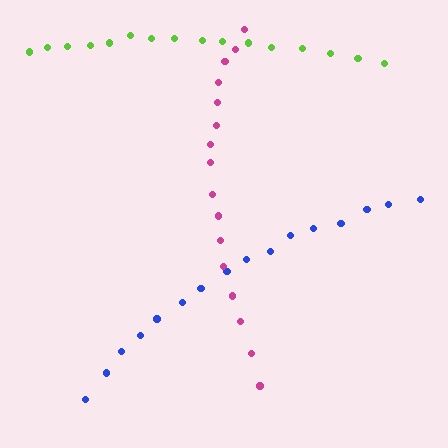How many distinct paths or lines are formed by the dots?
There are 3 distinct paths.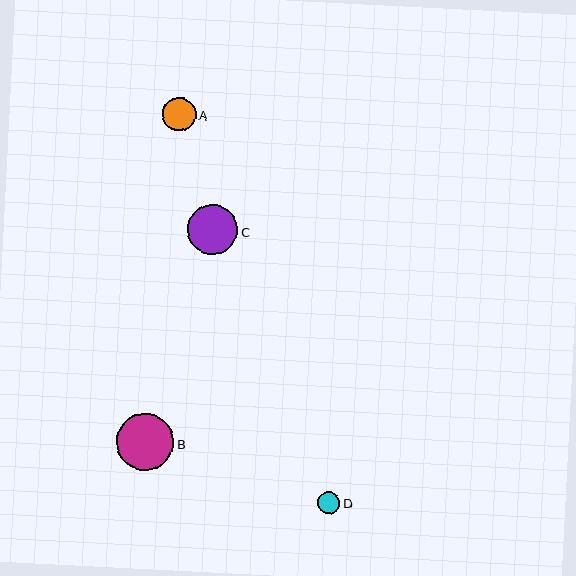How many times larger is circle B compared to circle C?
Circle B is approximately 1.1 times the size of circle C.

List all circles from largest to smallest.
From largest to smallest: B, C, A, D.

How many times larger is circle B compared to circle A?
Circle B is approximately 1.7 times the size of circle A.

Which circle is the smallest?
Circle D is the smallest with a size of approximately 22 pixels.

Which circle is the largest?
Circle B is the largest with a size of approximately 57 pixels.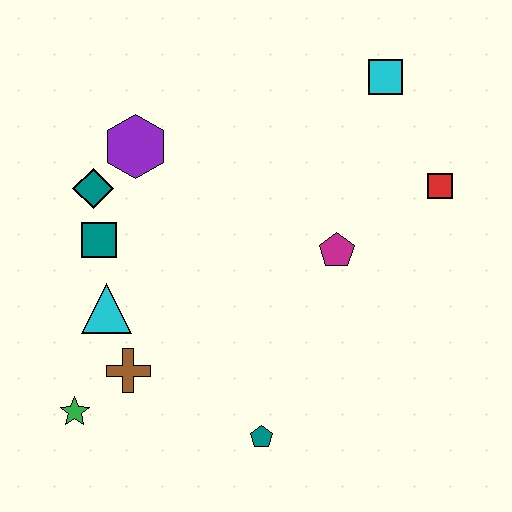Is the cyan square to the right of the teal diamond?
Yes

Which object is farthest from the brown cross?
The cyan square is farthest from the brown cross.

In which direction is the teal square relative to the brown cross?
The teal square is above the brown cross.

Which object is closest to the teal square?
The teal diamond is closest to the teal square.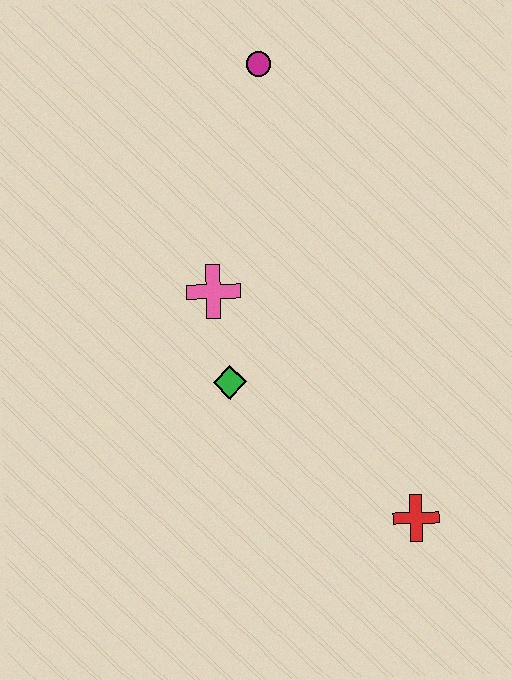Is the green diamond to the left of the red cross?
Yes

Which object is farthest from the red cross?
The magenta circle is farthest from the red cross.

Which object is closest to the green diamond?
The pink cross is closest to the green diamond.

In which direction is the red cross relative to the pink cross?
The red cross is below the pink cross.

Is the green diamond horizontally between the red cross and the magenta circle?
No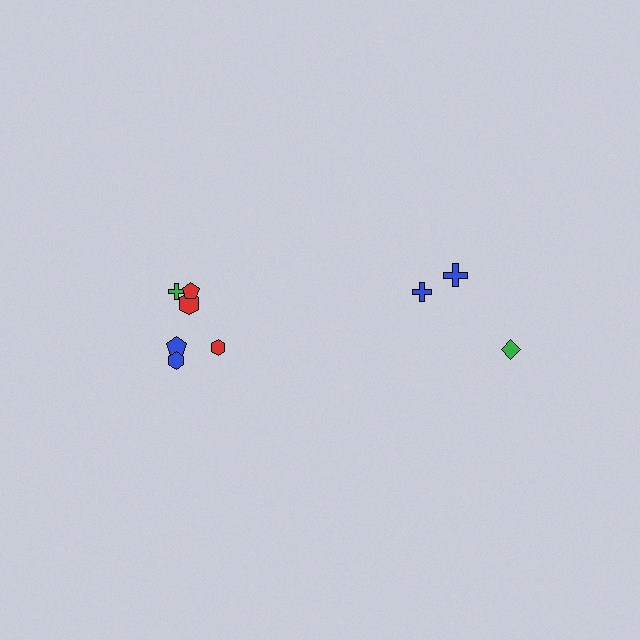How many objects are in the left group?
There are 6 objects.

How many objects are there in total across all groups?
There are 9 objects.